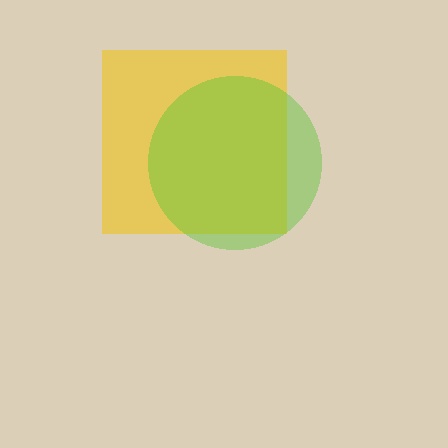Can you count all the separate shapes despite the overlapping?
Yes, there are 2 separate shapes.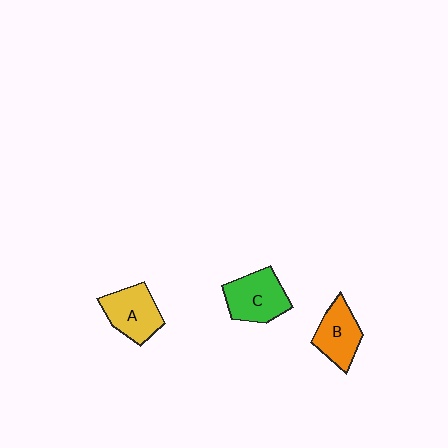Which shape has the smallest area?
Shape B (orange).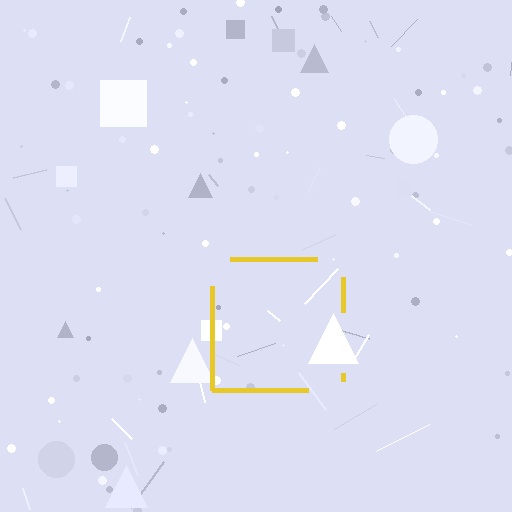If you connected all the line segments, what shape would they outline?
They would outline a square.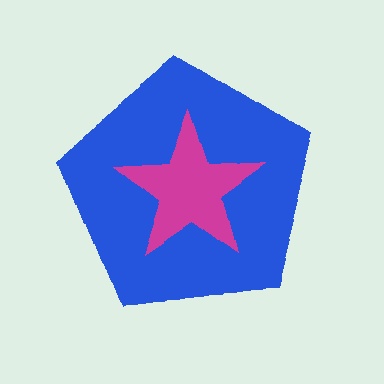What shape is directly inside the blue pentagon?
The magenta star.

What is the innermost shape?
The magenta star.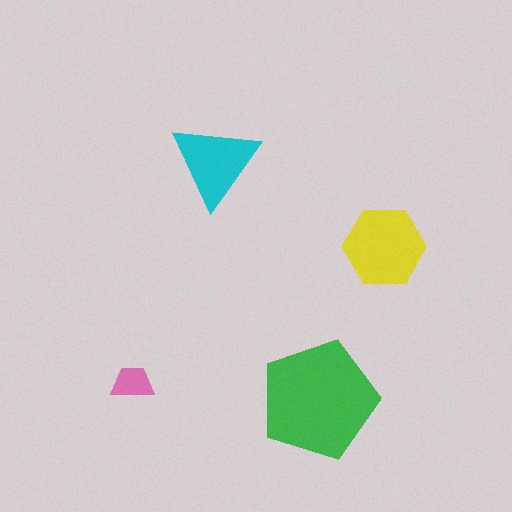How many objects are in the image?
There are 4 objects in the image.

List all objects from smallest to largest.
The pink trapezoid, the cyan triangle, the yellow hexagon, the green pentagon.